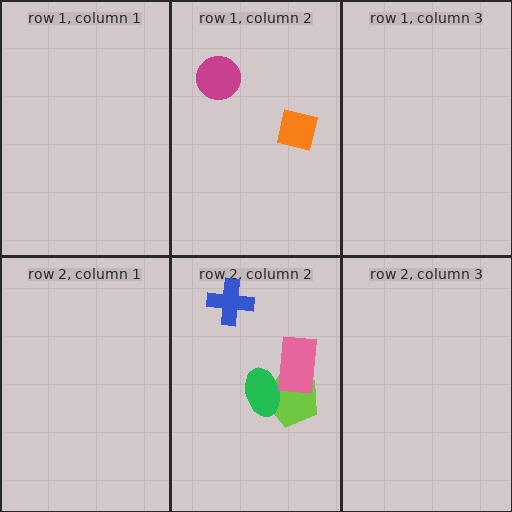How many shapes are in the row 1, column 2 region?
2.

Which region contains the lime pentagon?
The row 2, column 2 region.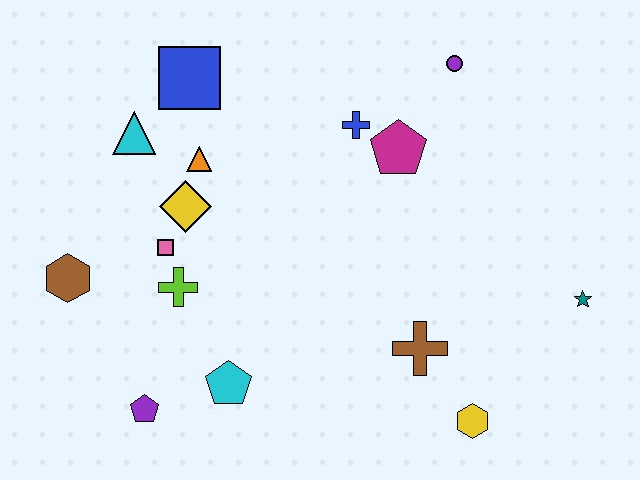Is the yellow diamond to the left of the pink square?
No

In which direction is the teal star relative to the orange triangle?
The teal star is to the right of the orange triangle.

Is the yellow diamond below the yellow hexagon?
No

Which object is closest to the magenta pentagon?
The blue cross is closest to the magenta pentagon.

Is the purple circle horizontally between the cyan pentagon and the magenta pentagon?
No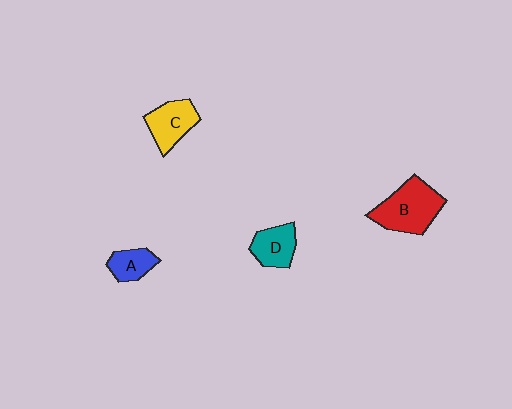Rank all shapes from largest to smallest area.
From largest to smallest: B (red), C (yellow), D (teal), A (blue).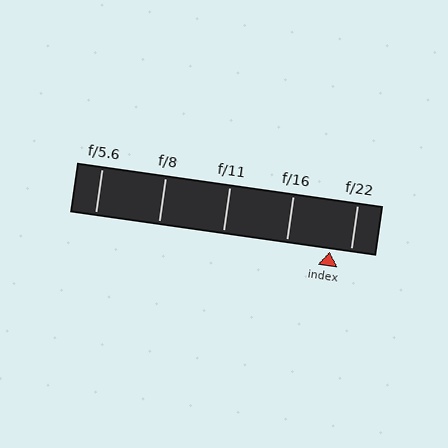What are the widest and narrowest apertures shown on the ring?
The widest aperture shown is f/5.6 and the narrowest is f/22.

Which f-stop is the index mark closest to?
The index mark is closest to f/22.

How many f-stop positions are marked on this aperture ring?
There are 5 f-stop positions marked.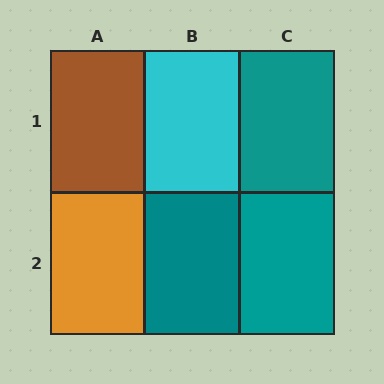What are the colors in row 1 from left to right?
Brown, cyan, teal.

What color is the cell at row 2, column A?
Orange.